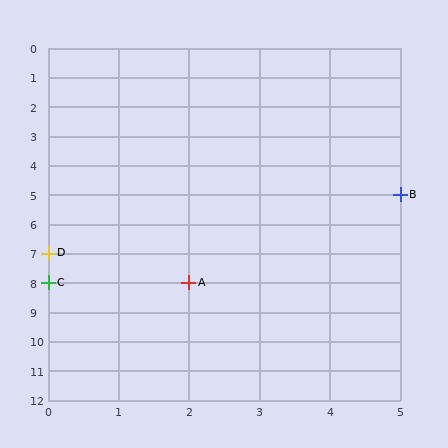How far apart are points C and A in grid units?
Points C and A are 2 columns apart.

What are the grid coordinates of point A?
Point A is at grid coordinates (2, 8).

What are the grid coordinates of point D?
Point D is at grid coordinates (0, 7).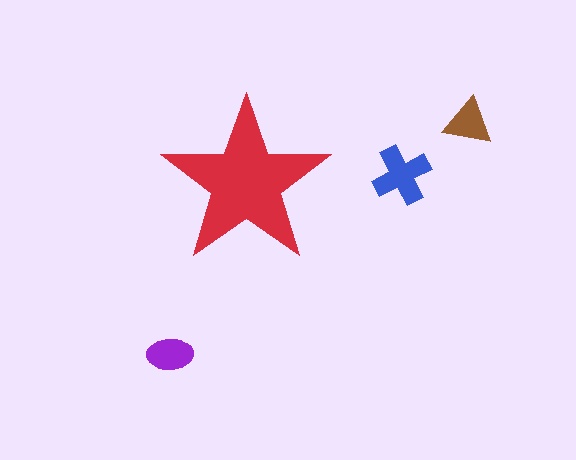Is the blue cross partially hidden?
No, the blue cross is fully visible.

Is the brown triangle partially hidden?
No, the brown triangle is fully visible.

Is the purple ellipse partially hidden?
No, the purple ellipse is fully visible.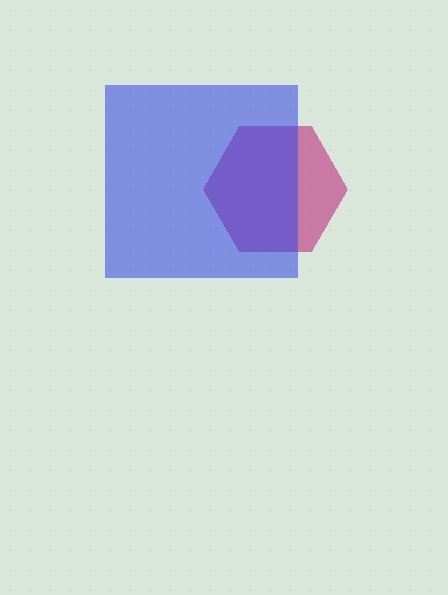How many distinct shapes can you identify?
There are 2 distinct shapes: a magenta hexagon, a blue square.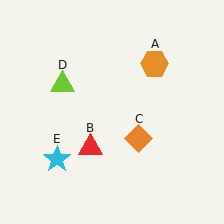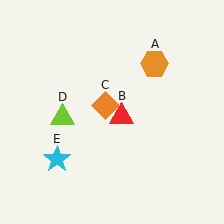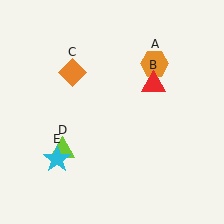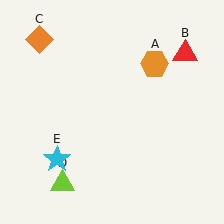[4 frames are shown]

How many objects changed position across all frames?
3 objects changed position: red triangle (object B), orange diamond (object C), lime triangle (object D).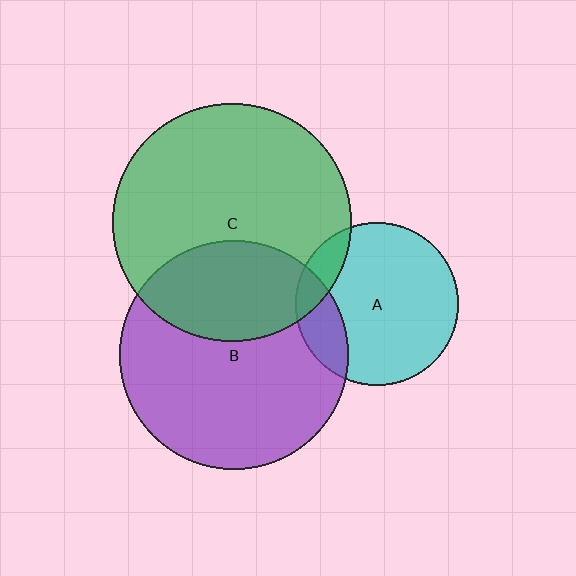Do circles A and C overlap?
Yes.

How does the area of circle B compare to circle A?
Approximately 2.0 times.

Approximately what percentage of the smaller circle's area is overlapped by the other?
Approximately 10%.